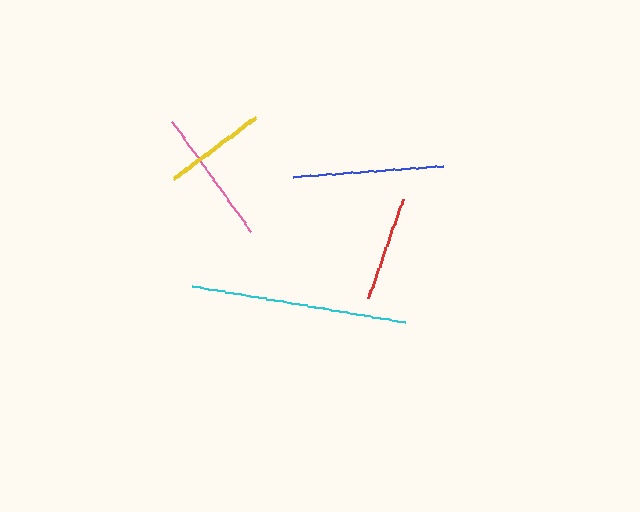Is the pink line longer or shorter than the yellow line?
The pink line is longer than the yellow line.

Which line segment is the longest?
The cyan line is the longest at approximately 215 pixels.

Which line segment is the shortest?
The yellow line is the shortest at approximately 102 pixels.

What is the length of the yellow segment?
The yellow segment is approximately 102 pixels long.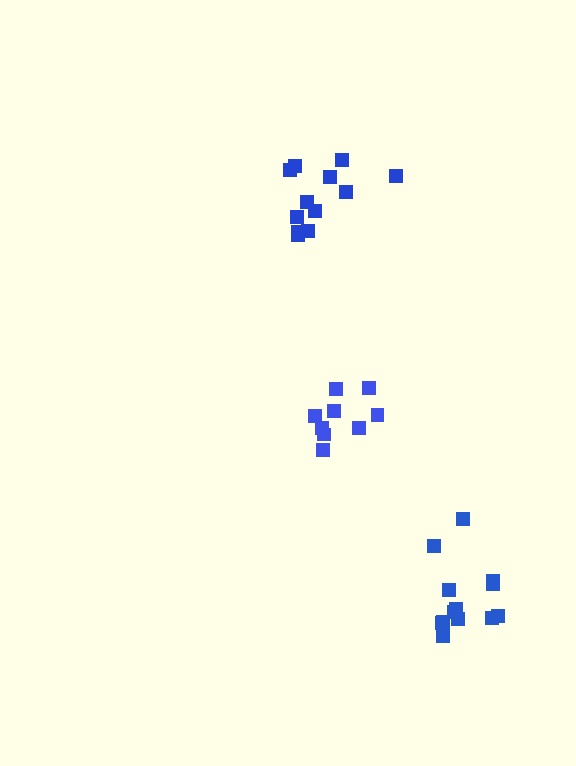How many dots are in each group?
Group 1: 12 dots, Group 2: 9 dots, Group 3: 13 dots (34 total).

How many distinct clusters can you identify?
There are 3 distinct clusters.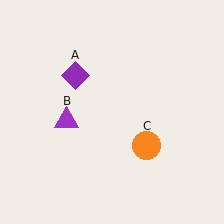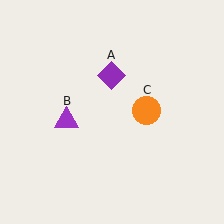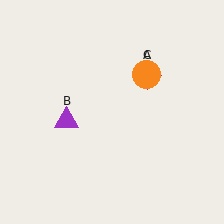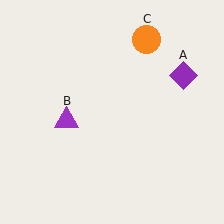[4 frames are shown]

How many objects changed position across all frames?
2 objects changed position: purple diamond (object A), orange circle (object C).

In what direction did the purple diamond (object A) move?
The purple diamond (object A) moved right.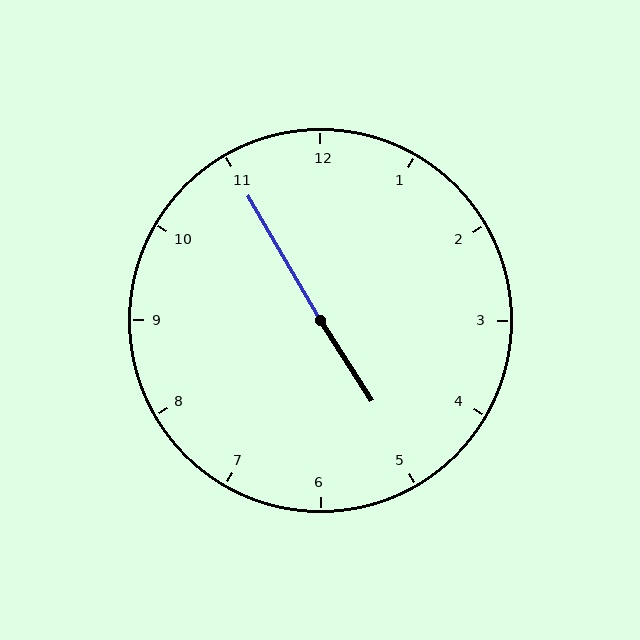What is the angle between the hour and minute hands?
Approximately 178 degrees.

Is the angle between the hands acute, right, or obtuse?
It is obtuse.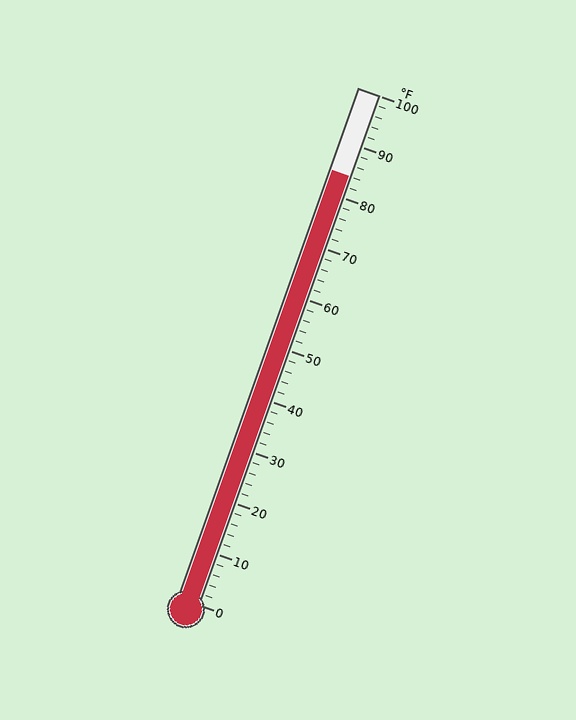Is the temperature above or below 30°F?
The temperature is above 30°F.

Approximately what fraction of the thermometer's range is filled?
The thermometer is filled to approximately 85% of its range.